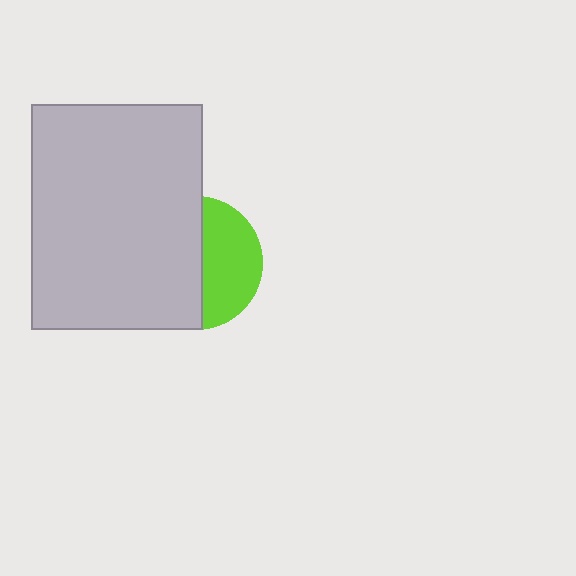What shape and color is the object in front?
The object in front is a light gray rectangle.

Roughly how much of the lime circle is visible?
A small part of it is visible (roughly 43%).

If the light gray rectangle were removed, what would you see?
You would see the complete lime circle.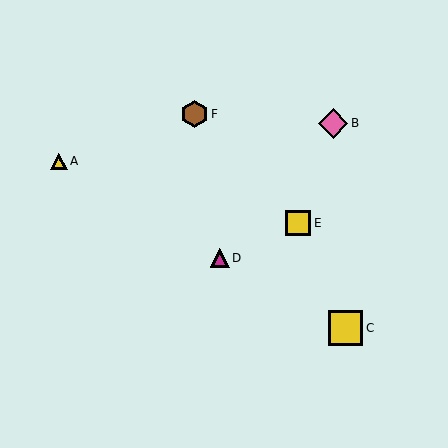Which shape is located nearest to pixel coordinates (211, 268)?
The magenta triangle (labeled D) at (220, 258) is nearest to that location.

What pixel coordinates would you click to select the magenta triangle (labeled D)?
Click at (220, 258) to select the magenta triangle D.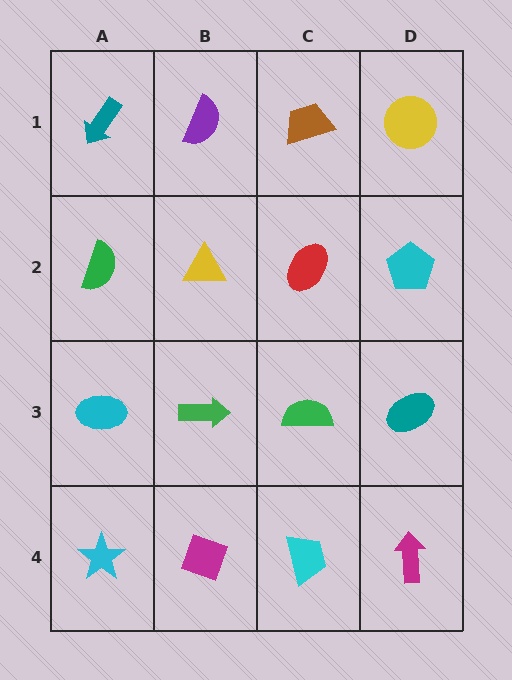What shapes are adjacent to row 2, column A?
A teal arrow (row 1, column A), a cyan ellipse (row 3, column A), a yellow triangle (row 2, column B).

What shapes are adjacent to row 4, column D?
A teal ellipse (row 3, column D), a cyan trapezoid (row 4, column C).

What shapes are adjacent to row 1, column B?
A yellow triangle (row 2, column B), a teal arrow (row 1, column A), a brown trapezoid (row 1, column C).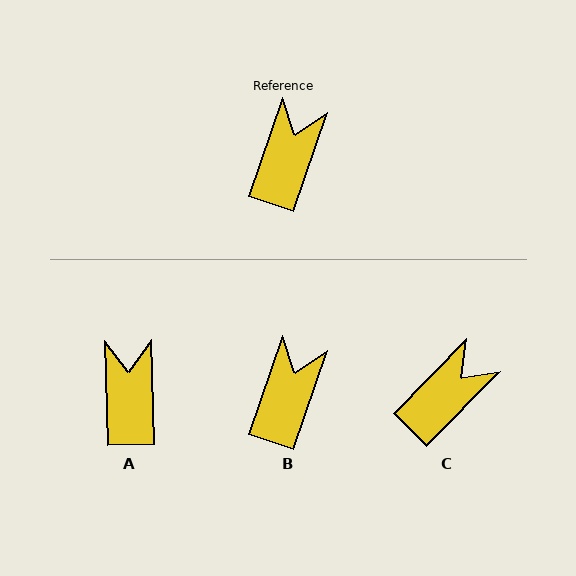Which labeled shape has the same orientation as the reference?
B.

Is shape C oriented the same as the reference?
No, it is off by about 26 degrees.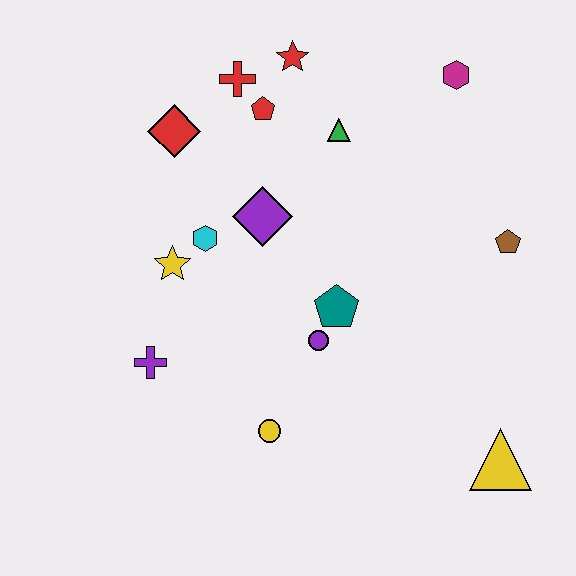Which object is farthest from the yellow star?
The yellow triangle is farthest from the yellow star.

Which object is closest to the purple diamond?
The cyan hexagon is closest to the purple diamond.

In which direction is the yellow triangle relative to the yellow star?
The yellow triangle is to the right of the yellow star.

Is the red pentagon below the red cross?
Yes